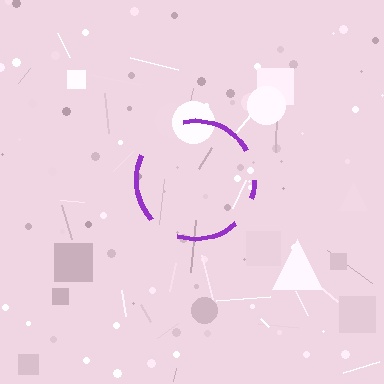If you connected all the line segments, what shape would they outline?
They would outline a circle.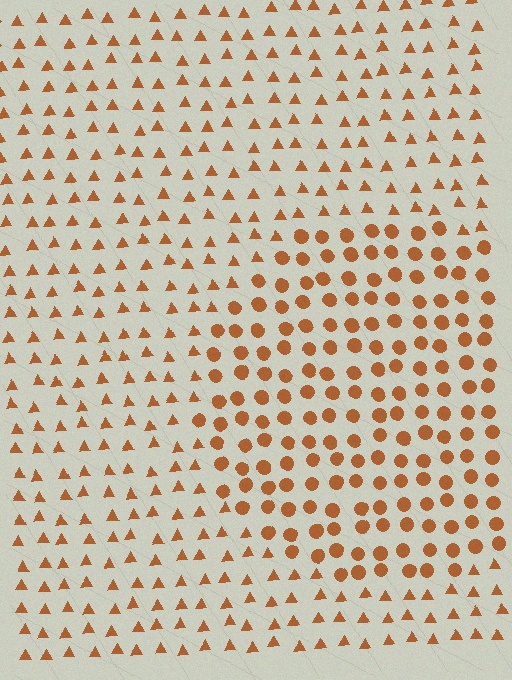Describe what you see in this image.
The image is filled with small brown elements arranged in a uniform grid. A circle-shaped region contains circles, while the surrounding area contains triangles. The boundary is defined purely by the change in element shape.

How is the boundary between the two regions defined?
The boundary is defined by a change in element shape: circles inside vs. triangles outside. All elements share the same color and spacing.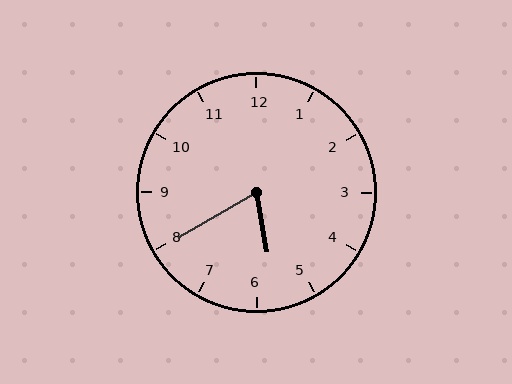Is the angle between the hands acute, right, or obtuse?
It is acute.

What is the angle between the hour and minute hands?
Approximately 70 degrees.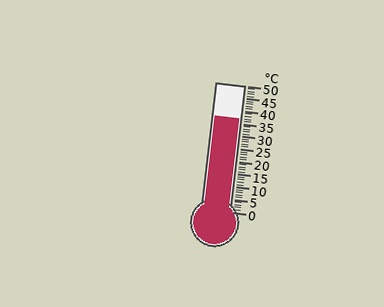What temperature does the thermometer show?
The thermometer shows approximately 37°C.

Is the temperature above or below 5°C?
The temperature is above 5°C.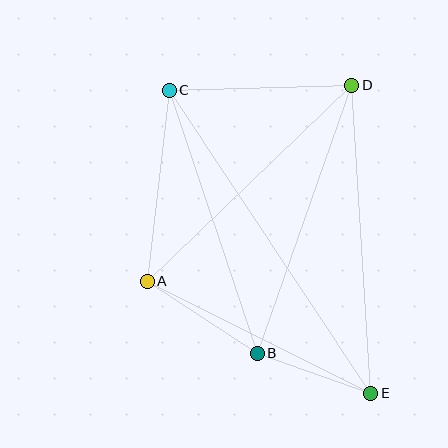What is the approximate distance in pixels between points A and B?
The distance between A and B is approximately 132 pixels.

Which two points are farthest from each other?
Points C and E are farthest from each other.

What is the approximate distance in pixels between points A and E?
The distance between A and E is approximately 250 pixels.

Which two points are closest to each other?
Points B and E are closest to each other.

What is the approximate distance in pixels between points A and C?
The distance between A and C is approximately 192 pixels.